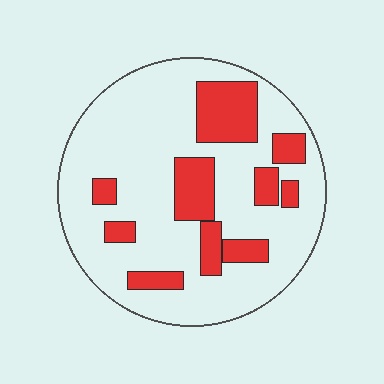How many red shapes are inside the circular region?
10.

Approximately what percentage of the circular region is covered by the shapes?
Approximately 25%.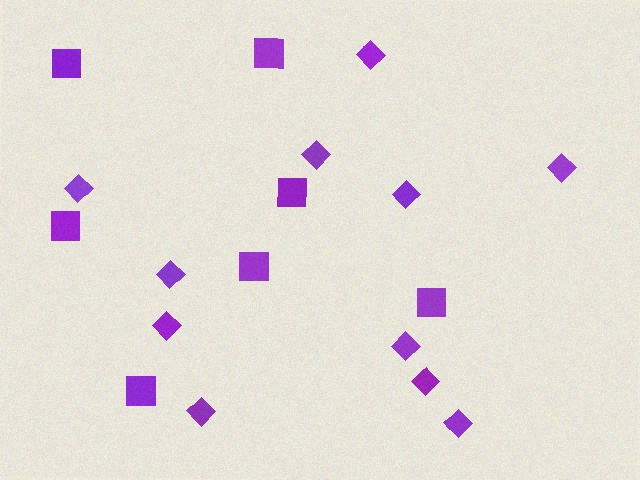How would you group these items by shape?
There are 2 groups: one group of squares (7) and one group of diamonds (11).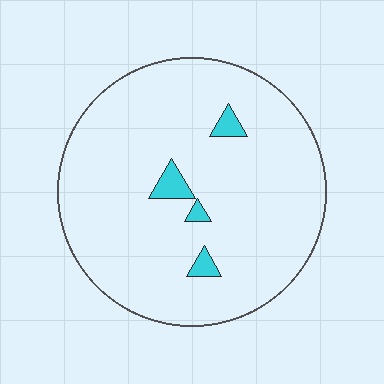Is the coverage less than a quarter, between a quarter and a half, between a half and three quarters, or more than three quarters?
Less than a quarter.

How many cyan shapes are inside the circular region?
4.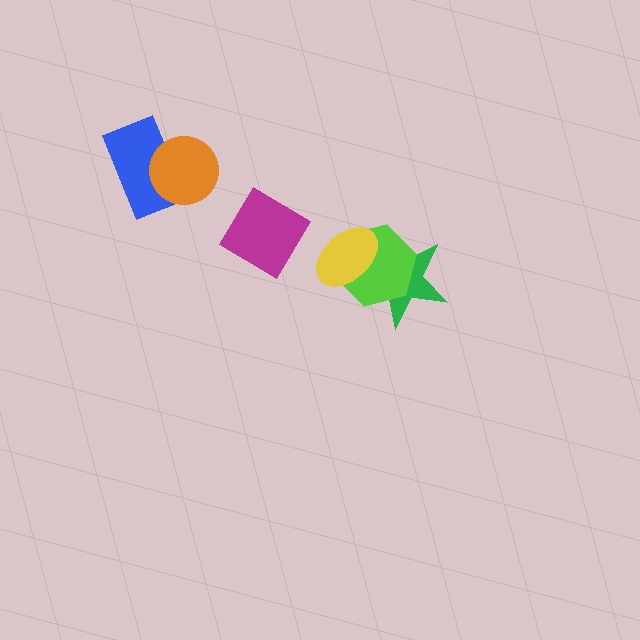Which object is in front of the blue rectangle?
The orange circle is in front of the blue rectangle.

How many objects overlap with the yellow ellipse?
2 objects overlap with the yellow ellipse.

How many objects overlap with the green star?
2 objects overlap with the green star.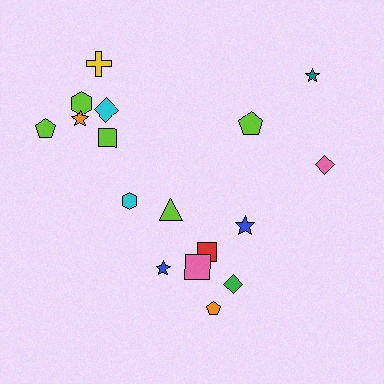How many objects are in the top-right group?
There are 4 objects.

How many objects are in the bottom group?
There are 6 objects.